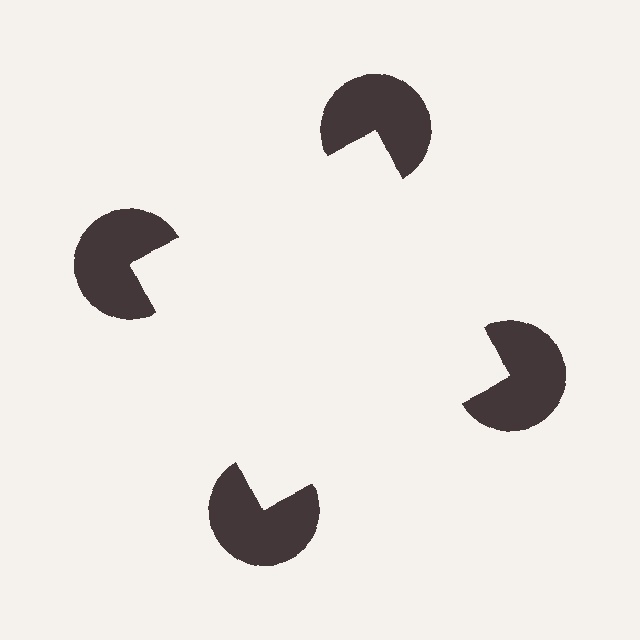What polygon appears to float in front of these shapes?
An illusory square — its edges are inferred from the aligned wedge cuts in the pac-man discs, not physically drawn.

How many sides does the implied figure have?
4 sides.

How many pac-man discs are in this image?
There are 4 — one at each vertex of the illusory square.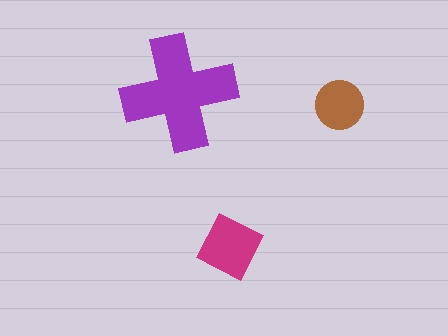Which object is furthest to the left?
The purple cross is leftmost.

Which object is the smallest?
The brown circle.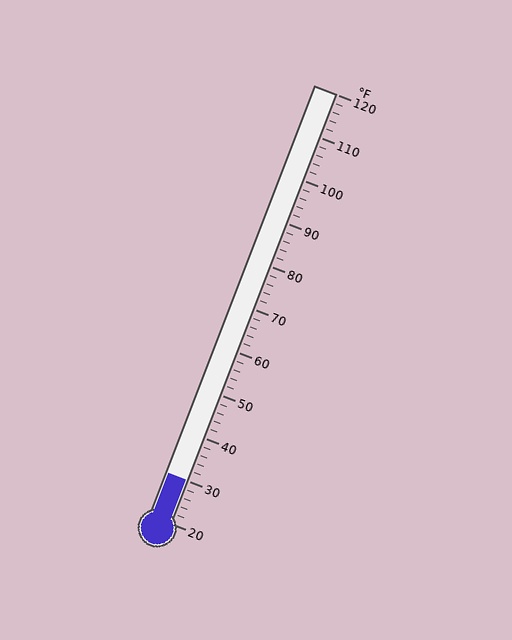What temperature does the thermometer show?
The thermometer shows approximately 30°F.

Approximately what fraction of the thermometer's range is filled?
The thermometer is filled to approximately 10% of its range.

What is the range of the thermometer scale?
The thermometer scale ranges from 20°F to 120°F.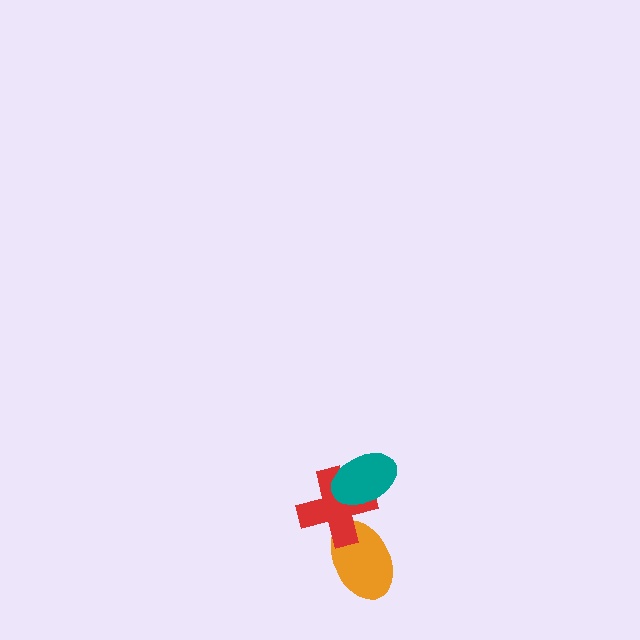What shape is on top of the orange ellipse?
The red cross is on top of the orange ellipse.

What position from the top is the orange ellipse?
The orange ellipse is 3rd from the top.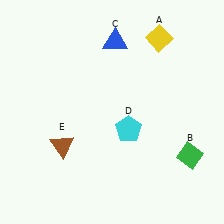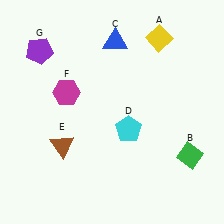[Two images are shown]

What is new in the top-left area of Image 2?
A magenta hexagon (F) was added in the top-left area of Image 2.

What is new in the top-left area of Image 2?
A purple pentagon (G) was added in the top-left area of Image 2.